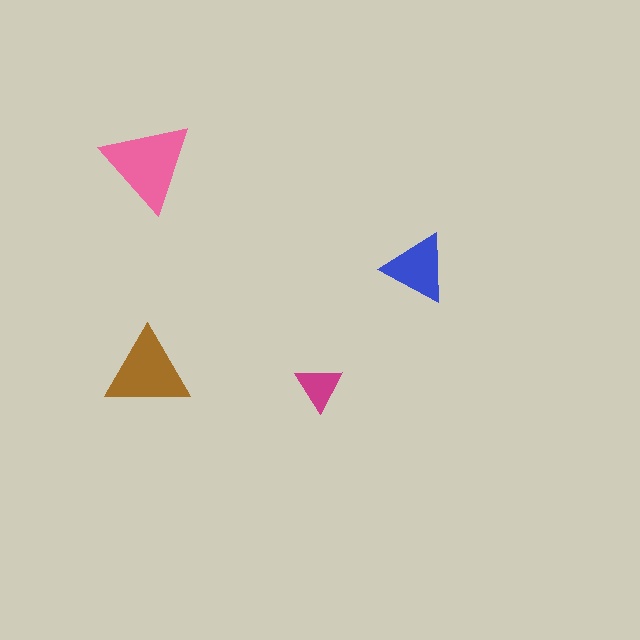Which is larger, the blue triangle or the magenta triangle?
The blue one.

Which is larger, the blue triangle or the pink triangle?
The pink one.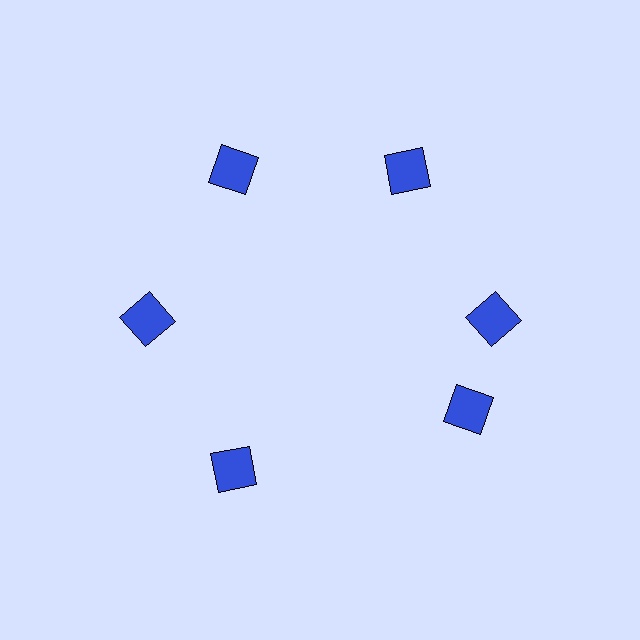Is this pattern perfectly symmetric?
No. The 6 blue squares are arranged in a ring, but one element near the 5 o'clock position is rotated out of alignment along the ring, breaking the 6-fold rotational symmetry.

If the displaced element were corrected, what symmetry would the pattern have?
It would have 6-fold rotational symmetry — the pattern would map onto itself every 60 degrees.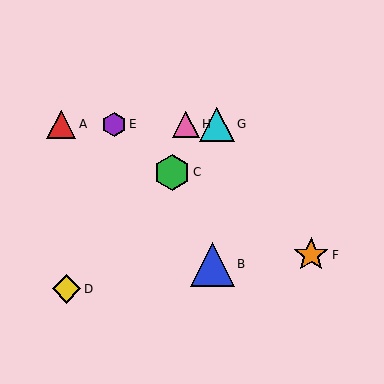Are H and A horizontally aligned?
Yes, both are at y≈124.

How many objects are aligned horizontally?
4 objects (A, E, G, H) are aligned horizontally.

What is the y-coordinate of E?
Object E is at y≈124.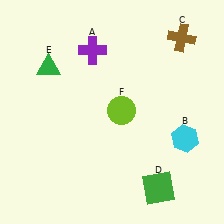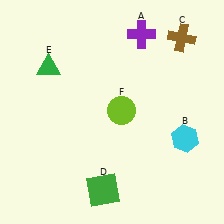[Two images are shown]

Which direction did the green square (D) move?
The green square (D) moved left.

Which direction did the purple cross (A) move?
The purple cross (A) moved right.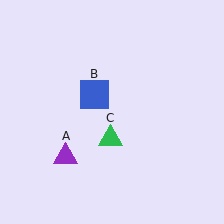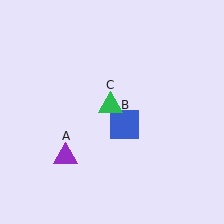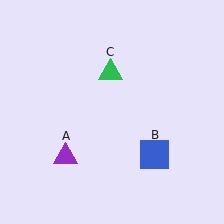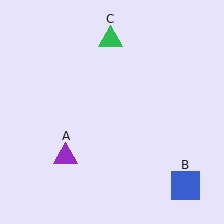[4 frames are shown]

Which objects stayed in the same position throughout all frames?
Purple triangle (object A) remained stationary.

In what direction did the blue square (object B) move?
The blue square (object B) moved down and to the right.